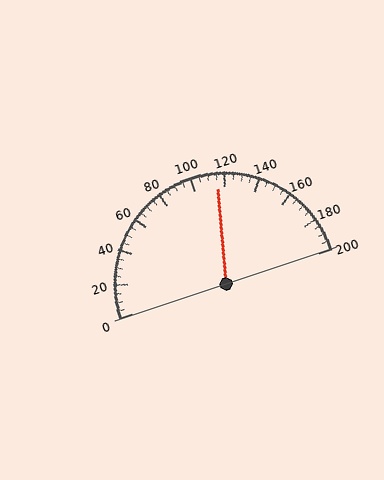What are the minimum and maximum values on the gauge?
The gauge ranges from 0 to 200.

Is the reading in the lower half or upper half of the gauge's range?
The reading is in the upper half of the range (0 to 200).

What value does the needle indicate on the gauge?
The needle indicates approximately 115.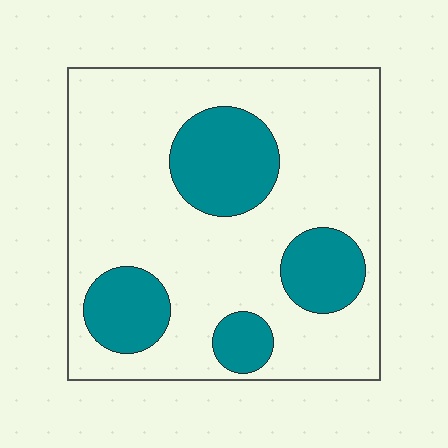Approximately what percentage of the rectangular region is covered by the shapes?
Approximately 25%.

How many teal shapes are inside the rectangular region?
4.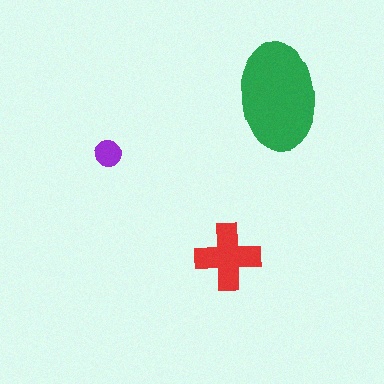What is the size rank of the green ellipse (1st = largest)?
1st.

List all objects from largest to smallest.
The green ellipse, the red cross, the purple circle.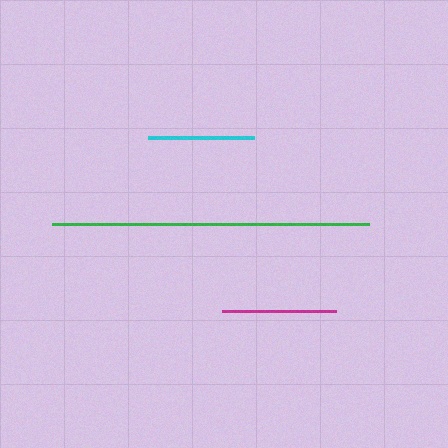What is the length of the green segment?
The green segment is approximately 318 pixels long.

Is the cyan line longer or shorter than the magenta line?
The magenta line is longer than the cyan line.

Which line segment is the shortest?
The cyan line is the shortest at approximately 106 pixels.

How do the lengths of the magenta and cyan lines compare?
The magenta and cyan lines are approximately the same length.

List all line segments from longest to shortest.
From longest to shortest: green, magenta, cyan.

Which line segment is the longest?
The green line is the longest at approximately 318 pixels.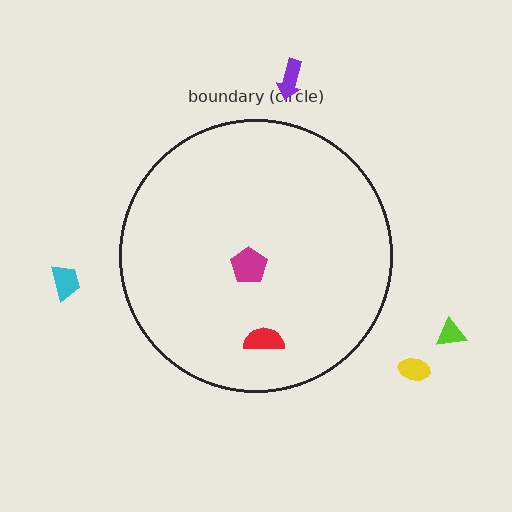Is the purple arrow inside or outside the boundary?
Outside.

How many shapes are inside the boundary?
2 inside, 4 outside.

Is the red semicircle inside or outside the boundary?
Inside.